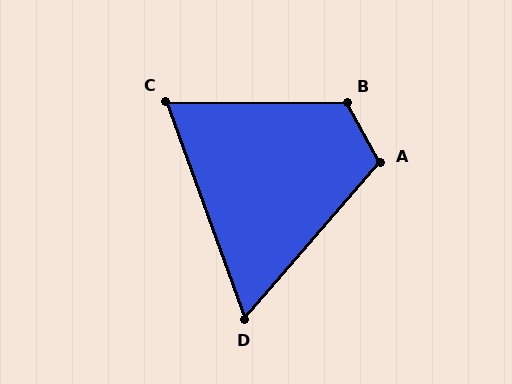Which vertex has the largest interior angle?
B, at approximately 119 degrees.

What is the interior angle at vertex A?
Approximately 110 degrees (obtuse).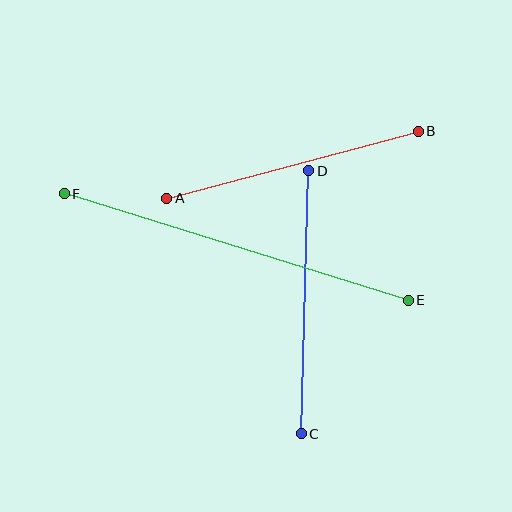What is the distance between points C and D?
The distance is approximately 263 pixels.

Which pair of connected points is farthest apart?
Points E and F are farthest apart.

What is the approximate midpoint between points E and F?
The midpoint is at approximately (236, 247) pixels.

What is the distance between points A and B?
The distance is approximately 260 pixels.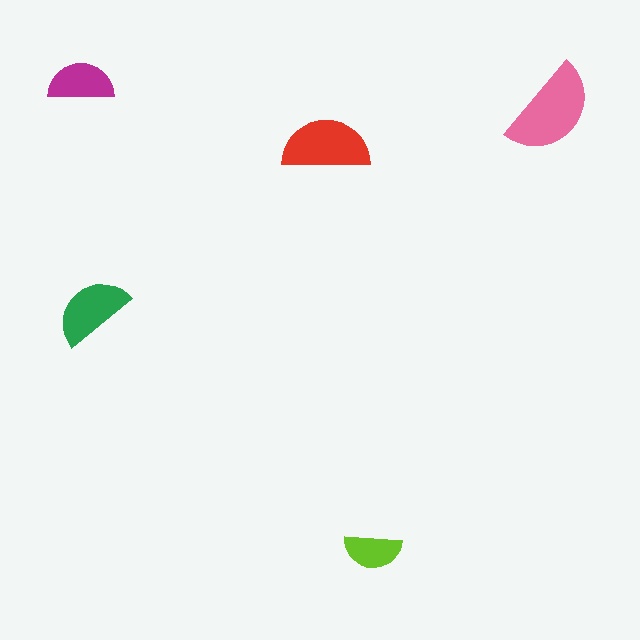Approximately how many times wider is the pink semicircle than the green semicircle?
About 1.5 times wider.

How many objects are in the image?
There are 5 objects in the image.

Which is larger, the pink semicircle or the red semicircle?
The pink one.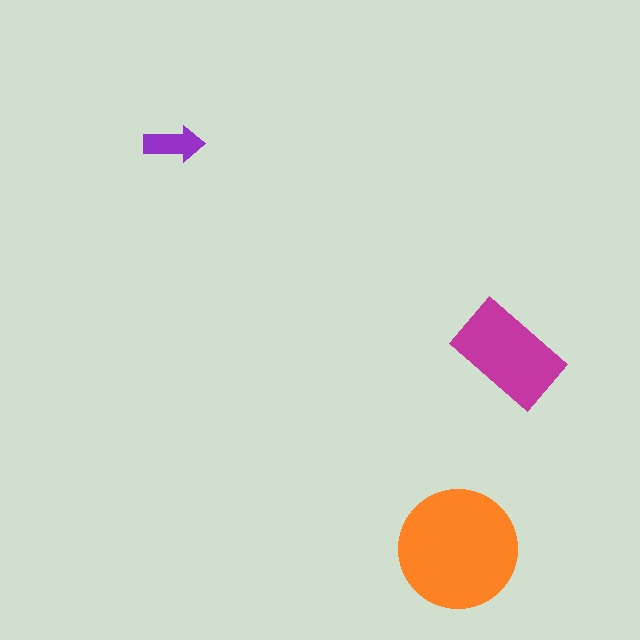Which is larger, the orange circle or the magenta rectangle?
The orange circle.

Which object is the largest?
The orange circle.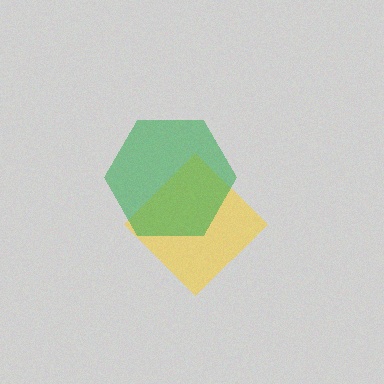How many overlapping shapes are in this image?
There are 2 overlapping shapes in the image.